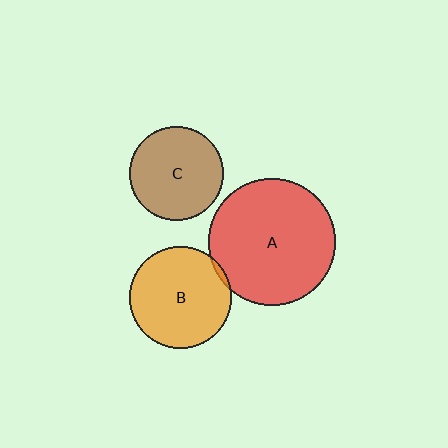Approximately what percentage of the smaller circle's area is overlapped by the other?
Approximately 5%.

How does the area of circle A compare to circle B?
Approximately 1.6 times.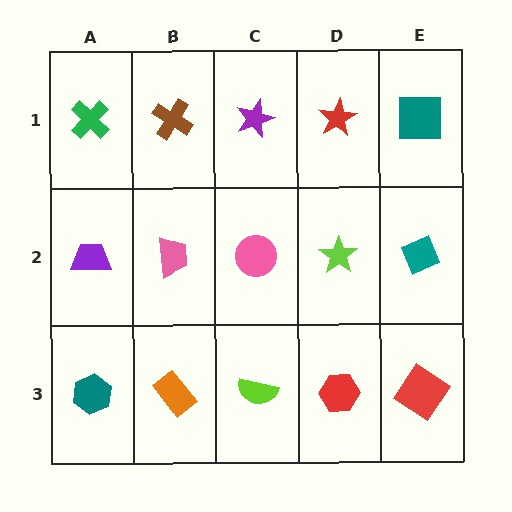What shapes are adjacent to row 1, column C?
A pink circle (row 2, column C), a brown cross (row 1, column B), a red star (row 1, column D).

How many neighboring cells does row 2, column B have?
4.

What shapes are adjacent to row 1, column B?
A pink trapezoid (row 2, column B), a green cross (row 1, column A), a purple star (row 1, column C).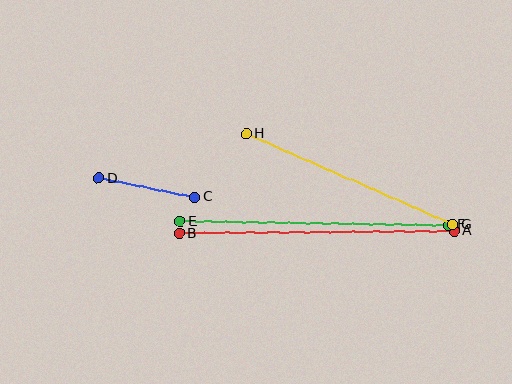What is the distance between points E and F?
The distance is approximately 268 pixels.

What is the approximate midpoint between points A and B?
The midpoint is at approximately (317, 232) pixels.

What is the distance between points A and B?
The distance is approximately 275 pixels.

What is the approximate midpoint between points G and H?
The midpoint is at approximately (350, 179) pixels.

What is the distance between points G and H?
The distance is approximately 225 pixels.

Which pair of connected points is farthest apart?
Points A and B are farthest apart.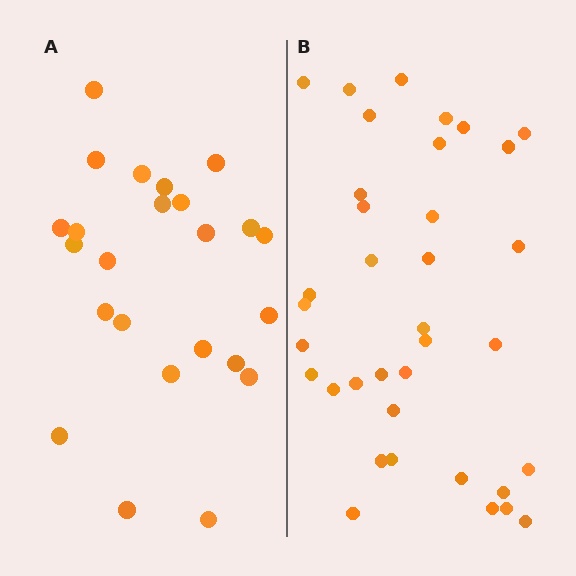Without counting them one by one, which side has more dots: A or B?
Region B (the right region) has more dots.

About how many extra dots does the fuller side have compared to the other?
Region B has roughly 12 or so more dots than region A.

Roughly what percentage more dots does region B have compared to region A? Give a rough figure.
About 50% more.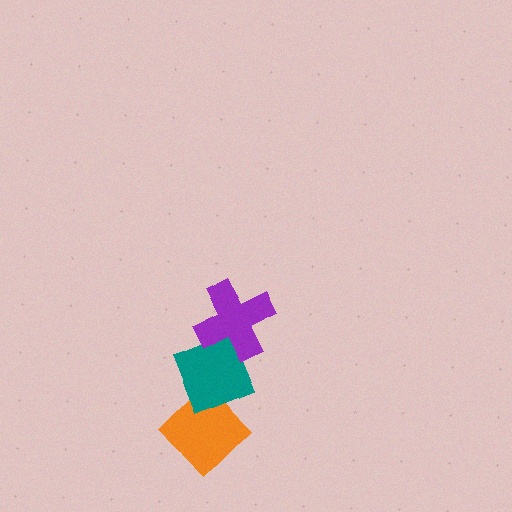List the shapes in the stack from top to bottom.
From top to bottom: the purple cross, the teal diamond, the orange diamond.